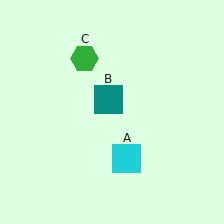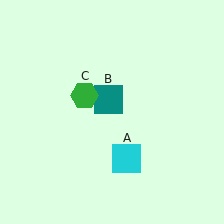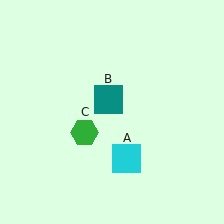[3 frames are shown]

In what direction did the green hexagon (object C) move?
The green hexagon (object C) moved down.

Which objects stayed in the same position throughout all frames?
Cyan square (object A) and teal square (object B) remained stationary.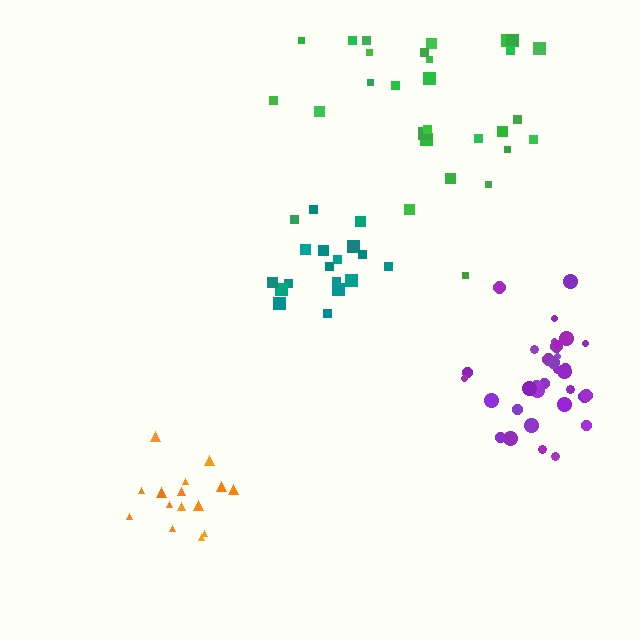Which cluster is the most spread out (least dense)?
Green.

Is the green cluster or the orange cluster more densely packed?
Orange.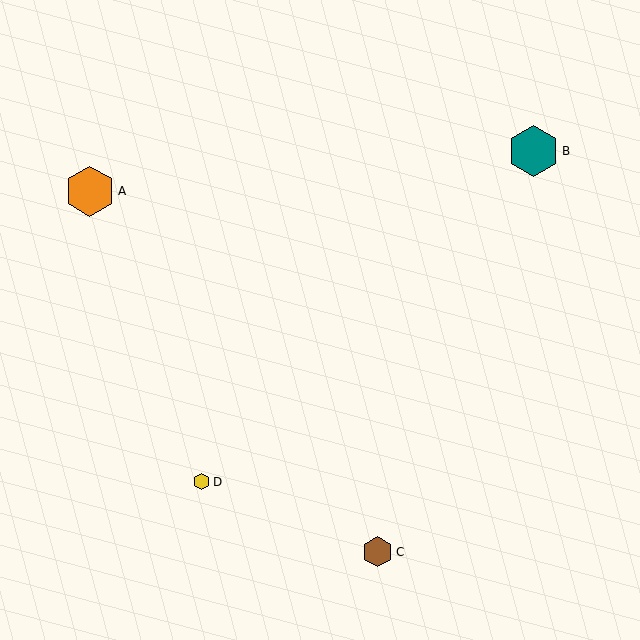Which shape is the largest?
The teal hexagon (labeled B) is the largest.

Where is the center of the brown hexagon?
The center of the brown hexagon is at (378, 552).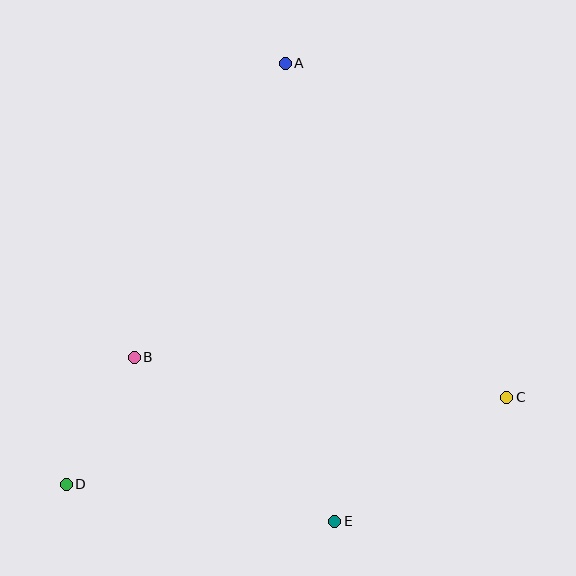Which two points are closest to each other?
Points B and D are closest to each other.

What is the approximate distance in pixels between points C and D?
The distance between C and D is approximately 449 pixels.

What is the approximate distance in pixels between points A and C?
The distance between A and C is approximately 401 pixels.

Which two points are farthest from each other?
Points A and D are farthest from each other.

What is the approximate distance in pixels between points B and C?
The distance between B and C is approximately 375 pixels.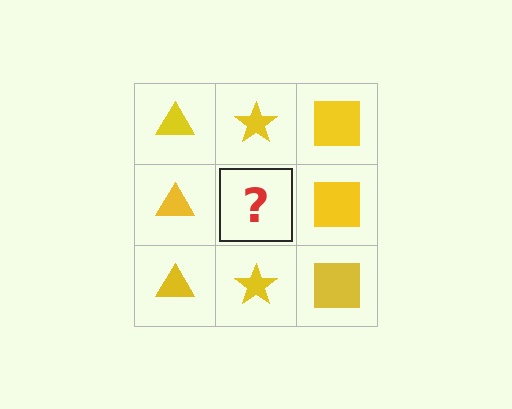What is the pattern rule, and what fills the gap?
The rule is that each column has a consistent shape. The gap should be filled with a yellow star.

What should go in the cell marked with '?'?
The missing cell should contain a yellow star.